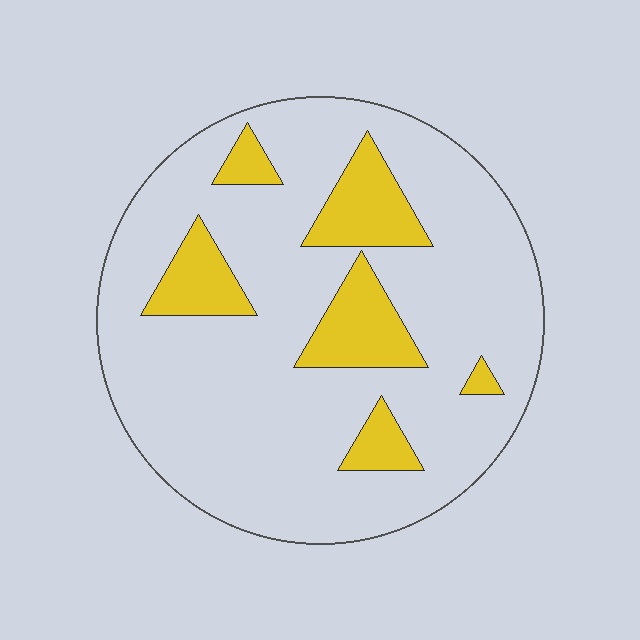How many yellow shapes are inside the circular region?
6.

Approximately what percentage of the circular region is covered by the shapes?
Approximately 20%.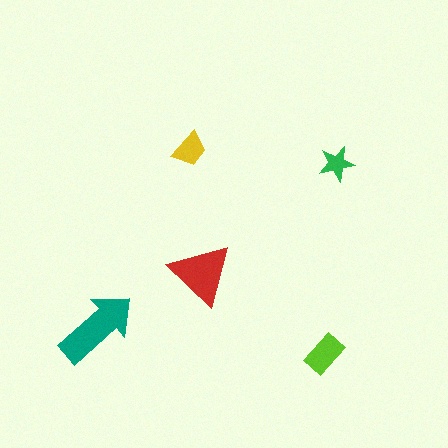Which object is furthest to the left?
The teal arrow is leftmost.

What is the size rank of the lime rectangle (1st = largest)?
3rd.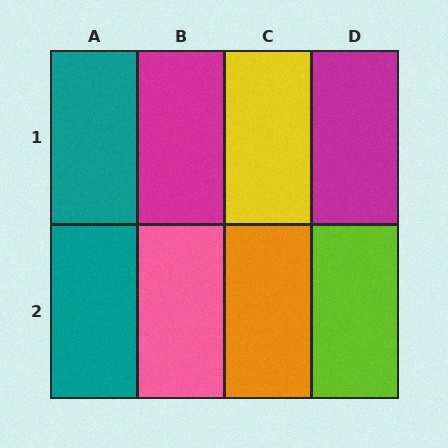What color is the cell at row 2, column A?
Teal.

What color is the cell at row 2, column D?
Lime.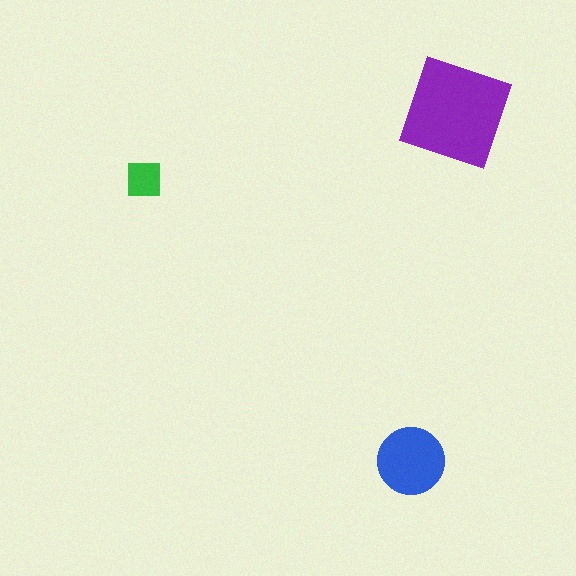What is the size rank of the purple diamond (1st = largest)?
1st.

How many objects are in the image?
There are 3 objects in the image.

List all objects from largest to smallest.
The purple diamond, the blue circle, the green square.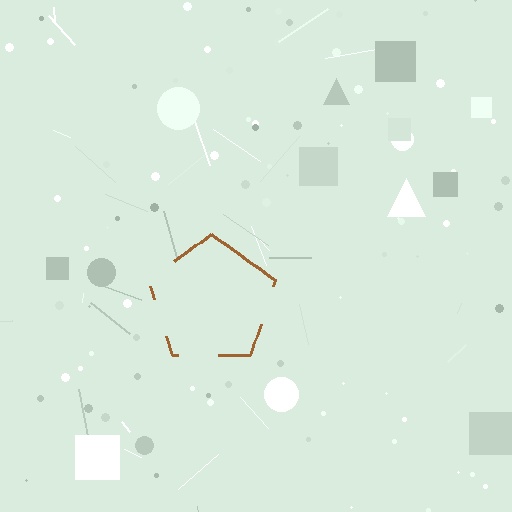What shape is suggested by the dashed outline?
The dashed outline suggests a pentagon.